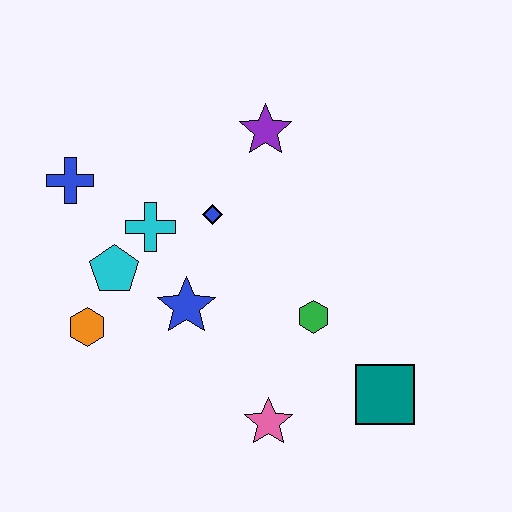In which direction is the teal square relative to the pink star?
The teal square is to the right of the pink star.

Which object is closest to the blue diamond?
The cyan cross is closest to the blue diamond.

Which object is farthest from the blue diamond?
The teal square is farthest from the blue diamond.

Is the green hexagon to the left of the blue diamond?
No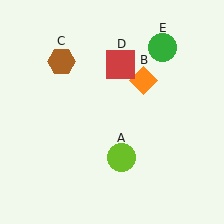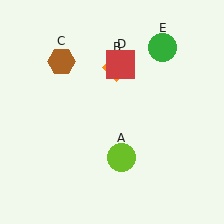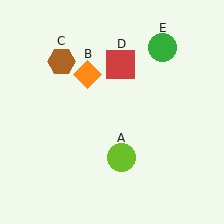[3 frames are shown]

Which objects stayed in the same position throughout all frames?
Lime circle (object A) and brown hexagon (object C) and red square (object D) and green circle (object E) remained stationary.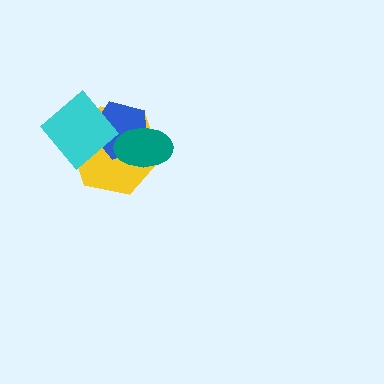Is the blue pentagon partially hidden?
Yes, it is partially covered by another shape.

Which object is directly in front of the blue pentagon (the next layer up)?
The teal ellipse is directly in front of the blue pentagon.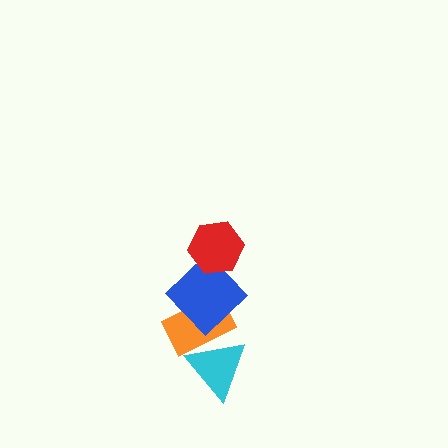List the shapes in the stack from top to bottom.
From top to bottom: the red hexagon, the blue diamond, the orange rectangle, the cyan triangle.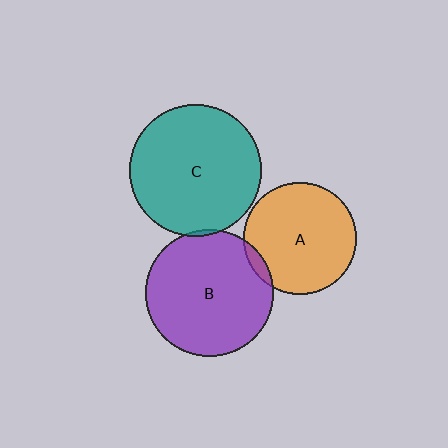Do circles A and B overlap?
Yes.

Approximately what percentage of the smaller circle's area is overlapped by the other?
Approximately 5%.